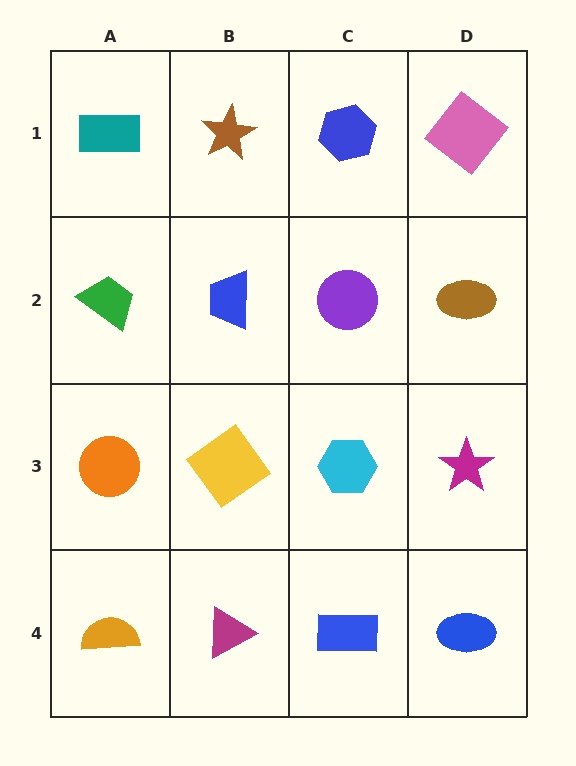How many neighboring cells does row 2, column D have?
3.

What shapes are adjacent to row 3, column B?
A blue trapezoid (row 2, column B), a magenta triangle (row 4, column B), an orange circle (row 3, column A), a cyan hexagon (row 3, column C).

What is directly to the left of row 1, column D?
A blue hexagon.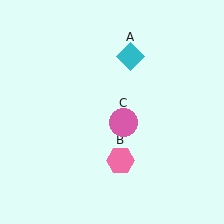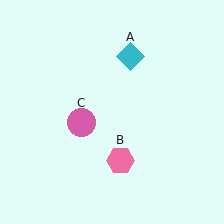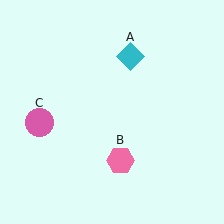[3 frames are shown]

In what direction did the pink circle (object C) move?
The pink circle (object C) moved left.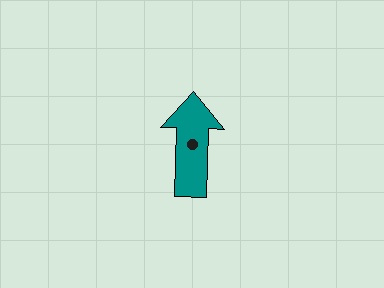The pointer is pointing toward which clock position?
Roughly 12 o'clock.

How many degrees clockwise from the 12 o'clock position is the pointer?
Approximately 2 degrees.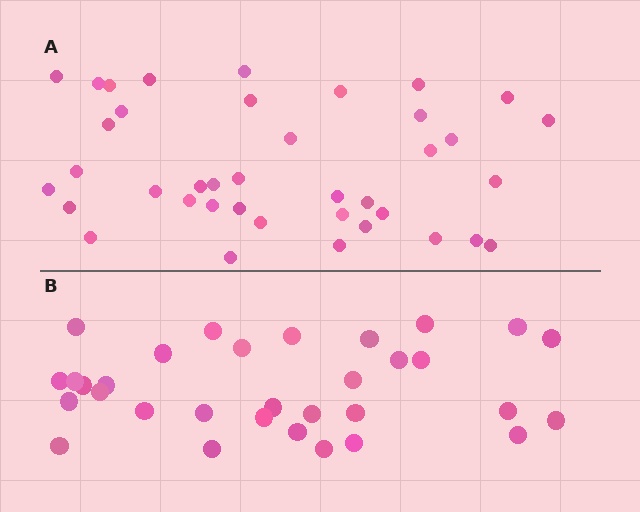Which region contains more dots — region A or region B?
Region A (the top region) has more dots.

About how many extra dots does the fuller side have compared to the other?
Region A has roughly 8 or so more dots than region B.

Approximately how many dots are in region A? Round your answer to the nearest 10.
About 40 dots. (The exact count is 39, which rounds to 40.)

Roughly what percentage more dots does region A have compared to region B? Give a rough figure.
About 20% more.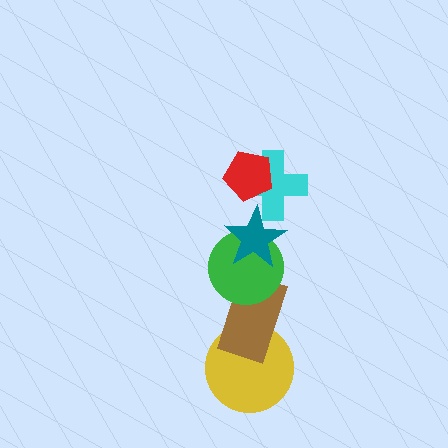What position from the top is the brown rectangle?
The brown rectangle is 5th from the top.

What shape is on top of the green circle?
The teal star is on top of the green circle.